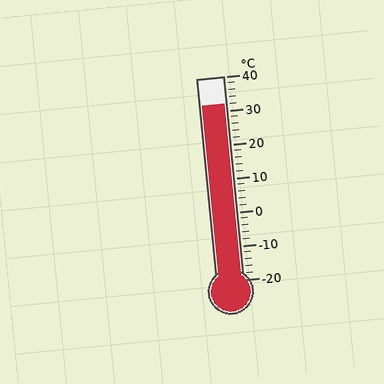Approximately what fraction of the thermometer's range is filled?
The thermometer is filled to approximately 85% of its range.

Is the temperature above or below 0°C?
The temperature is above 0°C.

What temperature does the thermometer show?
The thermometer shows approximately 32°C.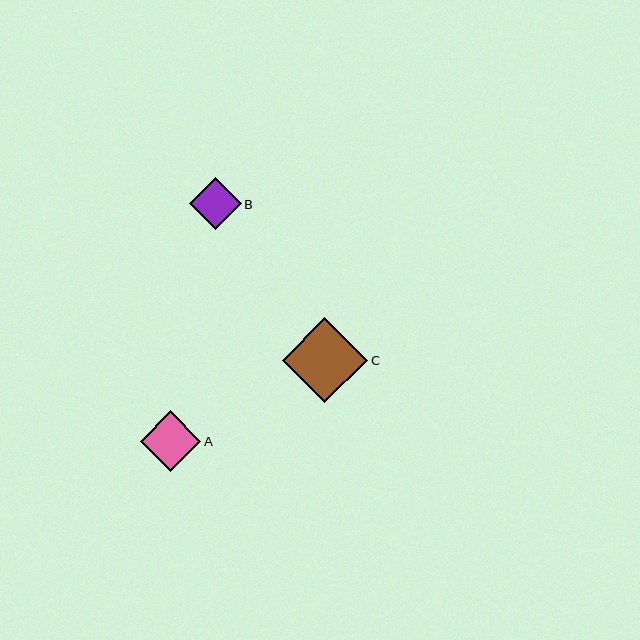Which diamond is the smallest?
Diamond B is the smallest with a size of approximately 52 pixels.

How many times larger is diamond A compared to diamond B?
Diamond A is approximately 1.2 times the size of diamond B.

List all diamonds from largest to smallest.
From largest to smallest: C, A, B.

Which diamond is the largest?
Diamond C is the largest with a size of approximately 85 pixels.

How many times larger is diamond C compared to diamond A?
Diamond C is approximately 1.4 times the size of diamond A.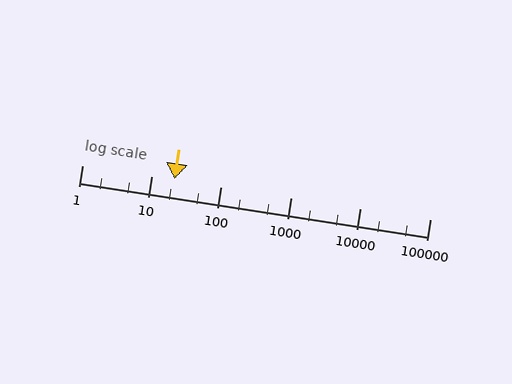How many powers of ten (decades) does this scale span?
The scale spans 5 decades, from 1 to 100000.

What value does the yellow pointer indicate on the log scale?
The pointer indicates approximately 21.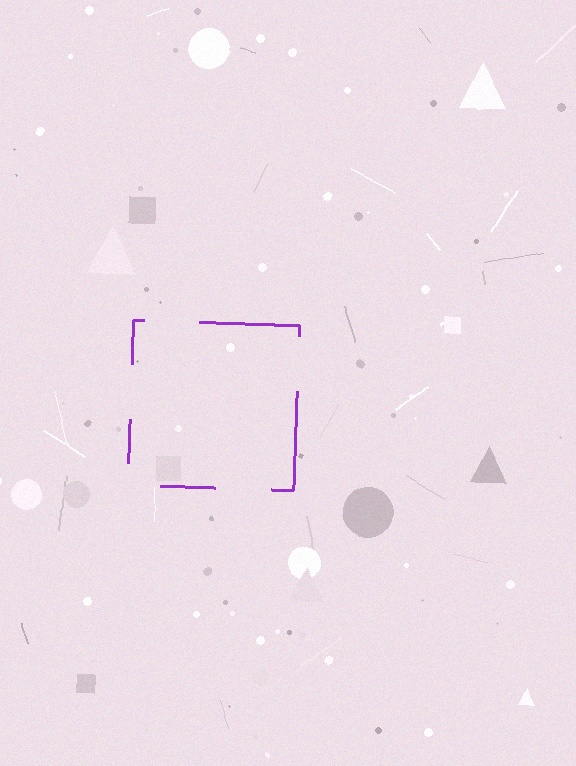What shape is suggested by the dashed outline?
The dashed outline suggests a square.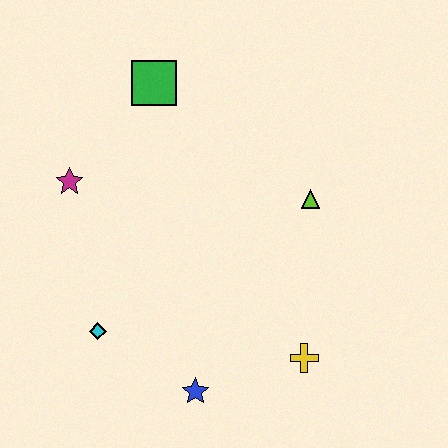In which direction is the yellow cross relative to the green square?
The yellow cross is below the green square.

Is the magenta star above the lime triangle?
Yes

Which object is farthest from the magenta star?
The yellow cross is farthest from the magenta star.